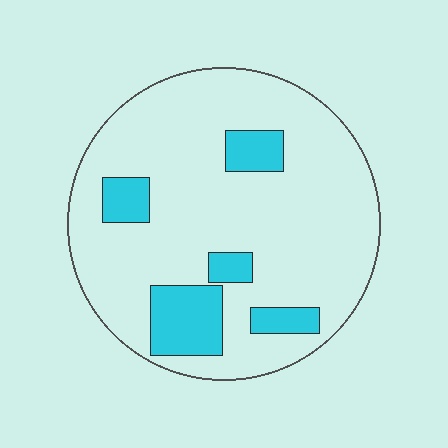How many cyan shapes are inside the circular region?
5.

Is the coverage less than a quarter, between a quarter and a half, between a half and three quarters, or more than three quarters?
Less than a quarter.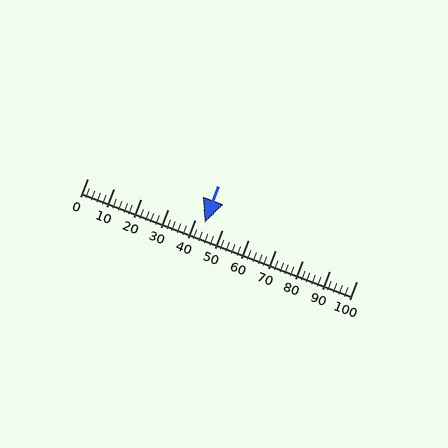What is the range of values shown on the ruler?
The ruler shows values from 0 to 100.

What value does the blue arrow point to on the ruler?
The blue arrow points to approximately 44.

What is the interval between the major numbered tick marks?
The major tick marks are spaced 10 units apart.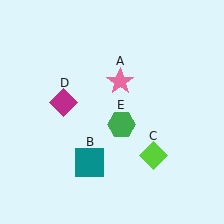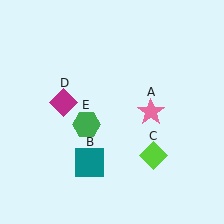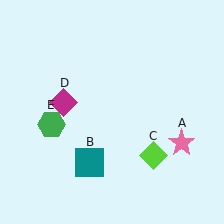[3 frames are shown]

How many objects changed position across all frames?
2 objects changed position: pink star (object A), green hexagon (object E).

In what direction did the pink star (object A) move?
The pink star (object A) moved down and to the right.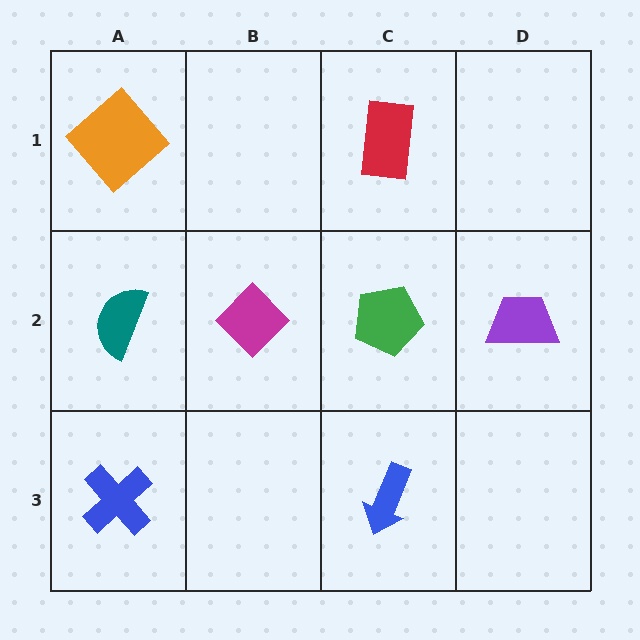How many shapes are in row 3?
2 shapes.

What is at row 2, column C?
A green pentagon.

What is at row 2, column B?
A magenta diamond.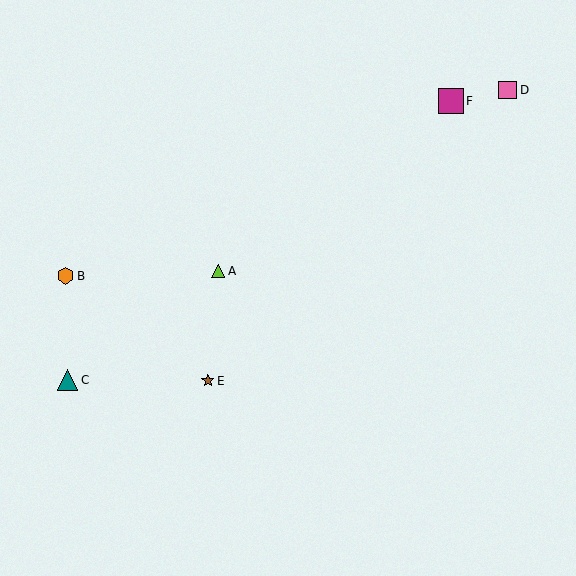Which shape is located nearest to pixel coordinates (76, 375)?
The teal triangle (labeled C) at (68, 380) is nearest to that location.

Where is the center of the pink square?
The center of the pink square is at (508, 90).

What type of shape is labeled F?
Shape F is a magenta square.